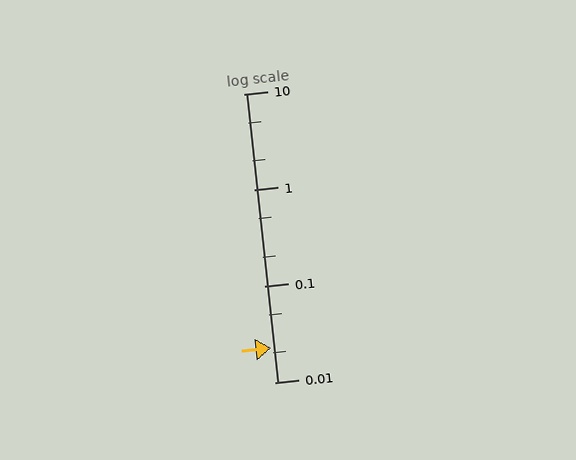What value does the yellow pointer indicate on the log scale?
The pointer indicates approximately 0.023.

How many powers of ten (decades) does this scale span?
The scale spans 3 decades, from 0.01 to 10.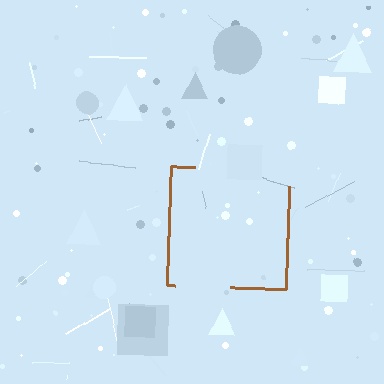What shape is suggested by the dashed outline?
The dashed outline suggests a square.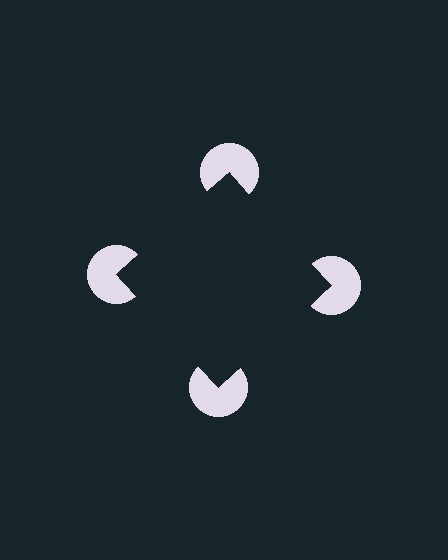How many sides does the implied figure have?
4 sides.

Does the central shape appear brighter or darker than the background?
It typically appears slightly darker than the background, even though no actual brightness change is drawn.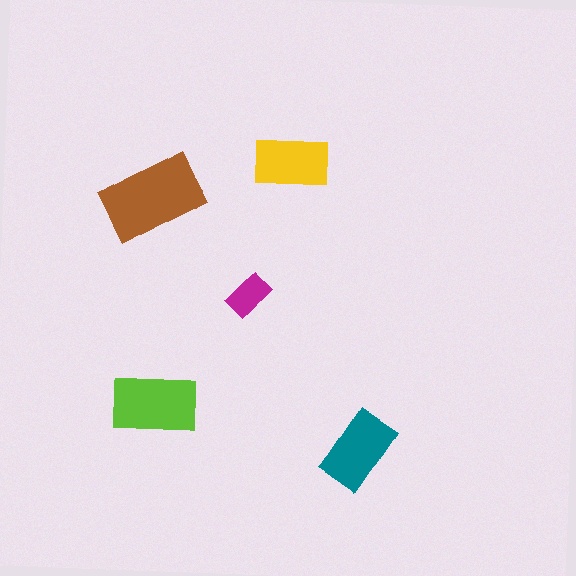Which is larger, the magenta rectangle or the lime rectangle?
The lime one.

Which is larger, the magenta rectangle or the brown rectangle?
The brown one.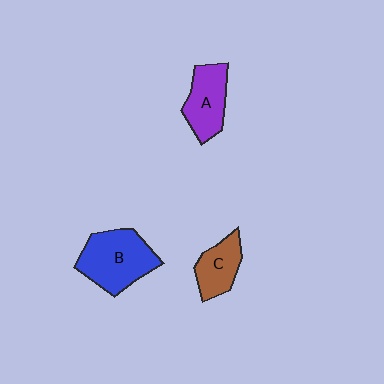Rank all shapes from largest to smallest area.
From largest to smallest: B (blue), A (purple), C (brown).